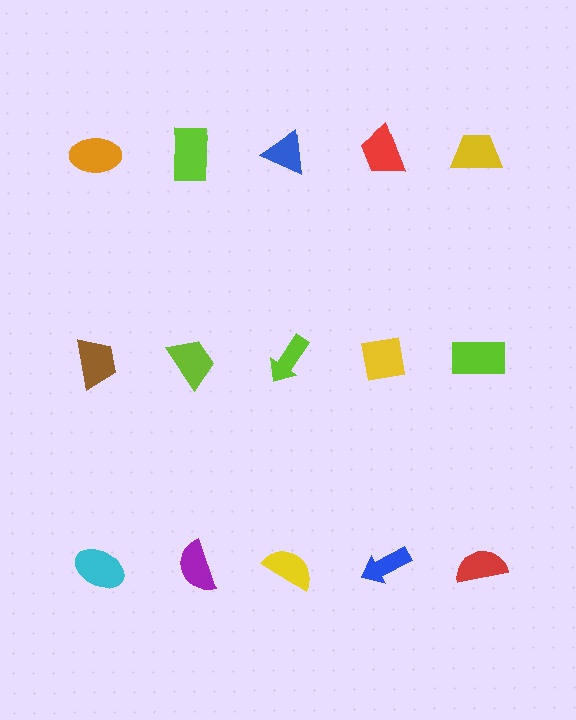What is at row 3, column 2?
A purple semicircle.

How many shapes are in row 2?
5 shapes.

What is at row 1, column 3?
A blue triangle.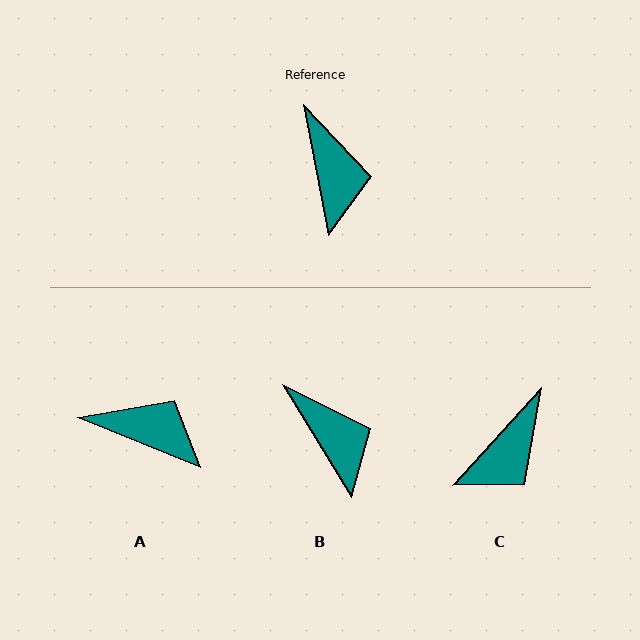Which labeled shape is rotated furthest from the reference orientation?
A, about 57 degrees away.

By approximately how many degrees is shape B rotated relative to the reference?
Approximately 21 degrees counter-clockwise.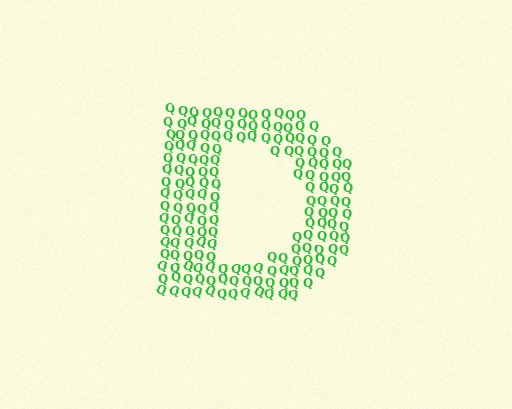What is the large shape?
The large shape is the letter D.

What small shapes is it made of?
It is made of small letter Q's.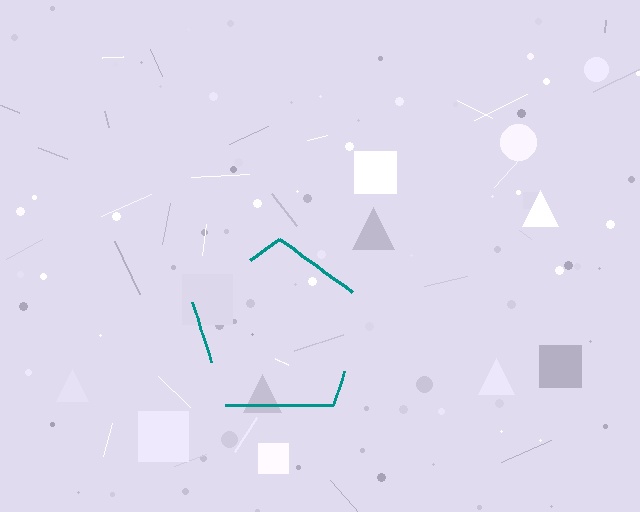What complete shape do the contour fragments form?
The contour fragments form a pentagon.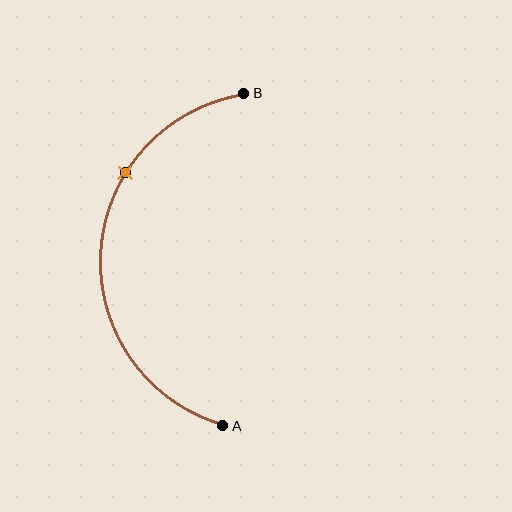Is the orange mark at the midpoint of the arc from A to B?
No. The orange mark lies on the arc but is closer to endpoint B. The arc midpoint would be at the point on the curve equidistant along the arc from both A and B.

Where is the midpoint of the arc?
The arc midpoint is the point on the curve farthest from the straight line joining A and B. It sits to the left of that line.